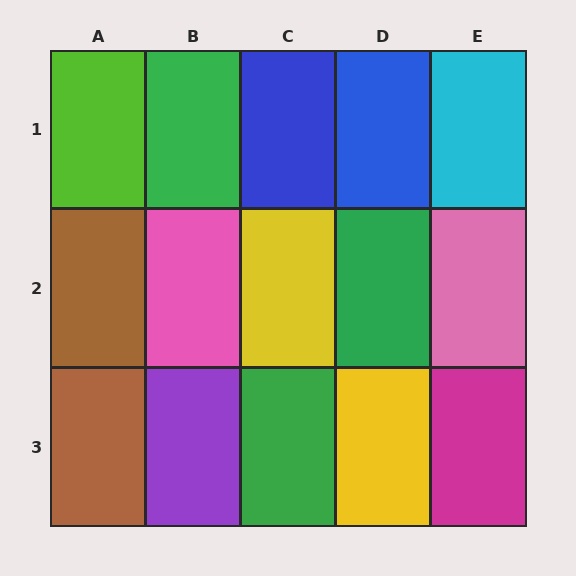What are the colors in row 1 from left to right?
Lime, green, blue, blue, cyan.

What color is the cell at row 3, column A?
Brown.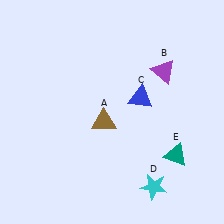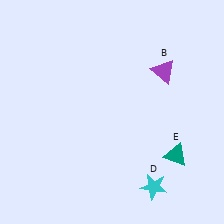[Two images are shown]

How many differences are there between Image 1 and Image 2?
There are 2 differences between the two images.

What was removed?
The blue triangle (C), the brown triangle (A) were removed in Image 2.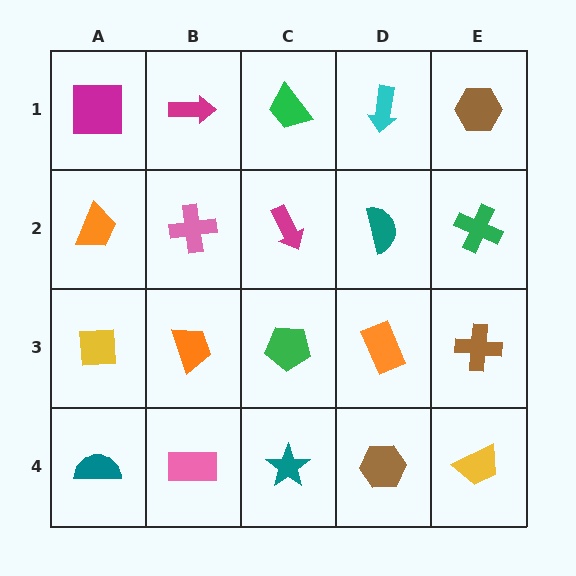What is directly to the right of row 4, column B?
A teal star.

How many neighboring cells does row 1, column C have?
3.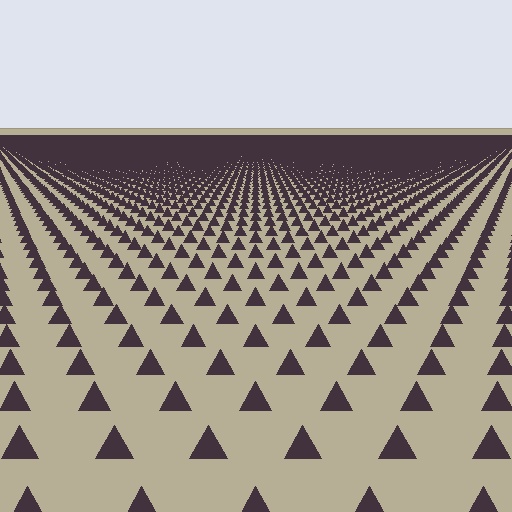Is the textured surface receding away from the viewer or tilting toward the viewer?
The surface is receding away from the viewer. Texture elements get smaller and denser toward the top.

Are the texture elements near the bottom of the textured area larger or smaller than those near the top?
Larger. Near the bottom, elements are closer to the viewer and appear at a bigger on-screen size.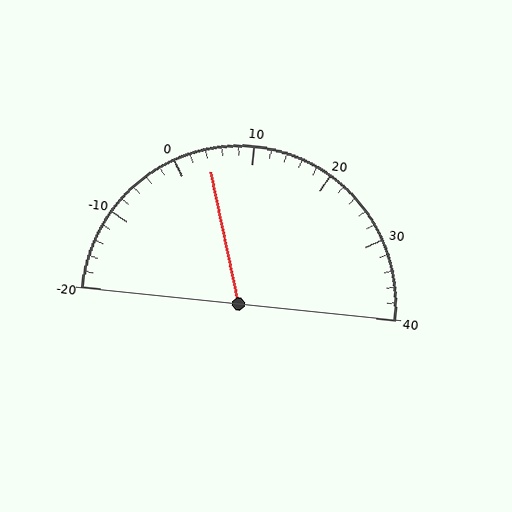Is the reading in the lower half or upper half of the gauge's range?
The reading is in the lower half of the range (-20 to 40).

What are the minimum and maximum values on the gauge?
The gauge ranges from -20 to 40.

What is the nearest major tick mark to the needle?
The nearest major tick mark is 0.